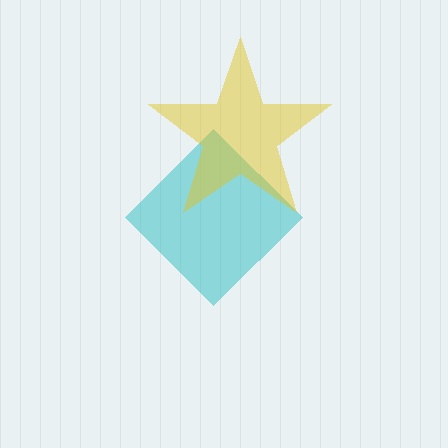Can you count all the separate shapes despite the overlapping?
Yes, there are 2 separate shapes.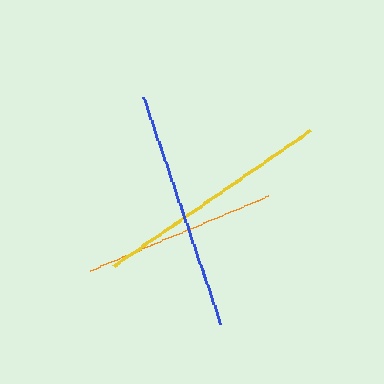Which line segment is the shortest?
The orange line is the shortest at approximately 193 pixels.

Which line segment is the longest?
The blue line is the longest at approximately 239 pixels.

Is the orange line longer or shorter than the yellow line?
The yellow line is longer than the orange line.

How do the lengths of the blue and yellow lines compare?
The blue and yellow lines are approximately the same length.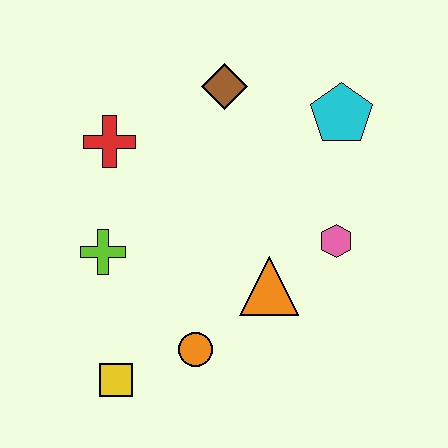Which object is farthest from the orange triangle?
The red cross is farthest from the orange triangle.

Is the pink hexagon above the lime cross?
Yes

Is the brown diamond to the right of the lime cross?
Yes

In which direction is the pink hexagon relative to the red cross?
The pink hexagon is to the right of the red cross.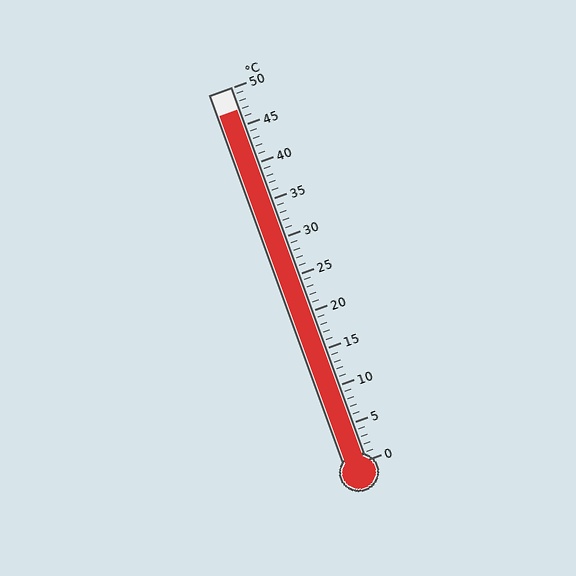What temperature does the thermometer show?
The thermometer shows approximately 47°C.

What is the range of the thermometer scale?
The thermometer scale ranges from 0°C to 50°C.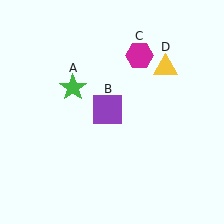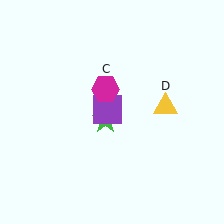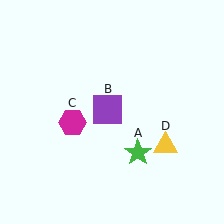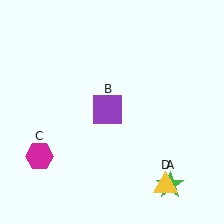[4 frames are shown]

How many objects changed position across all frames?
3 objects changed position: green star (object A), magenta hexagon (object C), yellow triangle (object D).